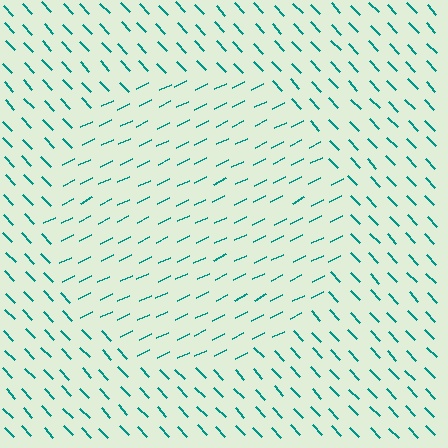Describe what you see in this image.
The image is filled with small teal line segments. A circle region in the image has lines oriented differently from the surrounding lines, creating a visible texture boundary.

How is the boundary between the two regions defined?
The boundary is defined purely by a change in line orientation (approximately 73 degrees difference). All lines are the same color and thickness.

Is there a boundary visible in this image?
Yes, there is a texture boundary formed by a change in line orientation.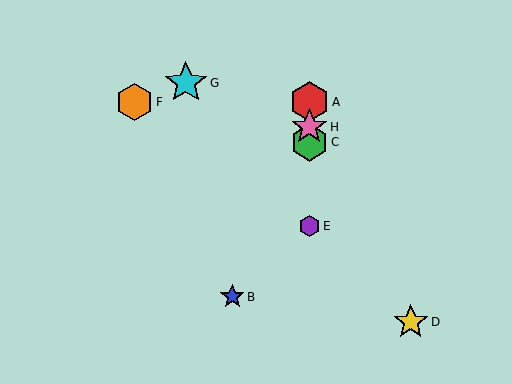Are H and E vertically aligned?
Yes, both are at x≈309.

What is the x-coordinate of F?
Object F is at x≈134.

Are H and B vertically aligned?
No, H is at x≈309 and B is at x≈232.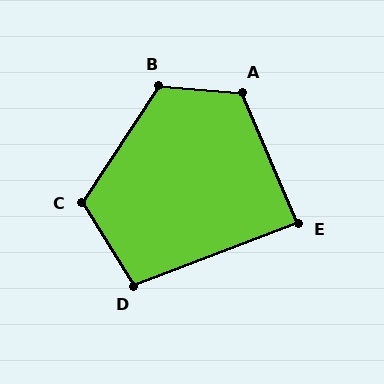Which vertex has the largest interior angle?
B, at approximately 119 degrees.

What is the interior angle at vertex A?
Approximately 118 degrees (obtuse).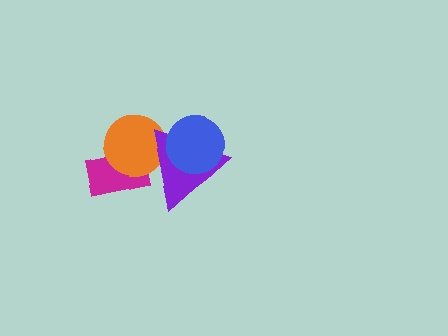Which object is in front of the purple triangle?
The blue circle is in front of the purple triangle.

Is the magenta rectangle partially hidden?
Yes, it is partially covered by another shape.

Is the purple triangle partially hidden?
Yes, it is partially covered by another shape.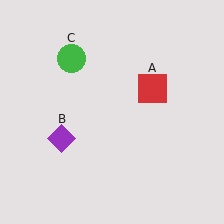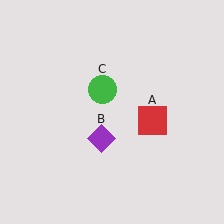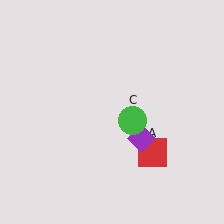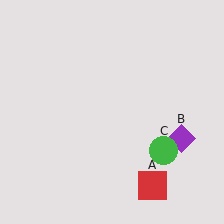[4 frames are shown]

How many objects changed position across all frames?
3 objects changed position: red square (object A), purple diamond (object B), green circle (object C).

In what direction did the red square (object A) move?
The red square (object A) moved down.